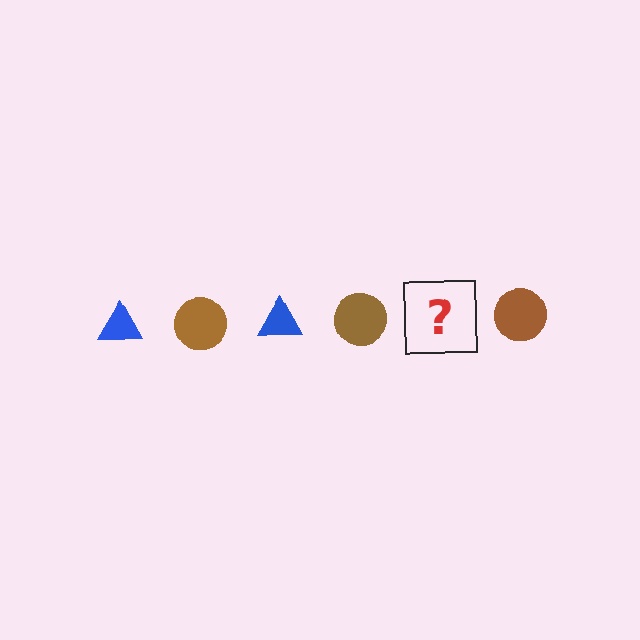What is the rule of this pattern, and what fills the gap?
The rule is that the pattern alternates between blue triangle and brown circle. The gap should be filled with a blue triangle.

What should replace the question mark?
The question mark should be replaced with a blue triangle.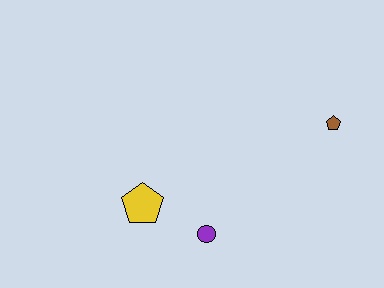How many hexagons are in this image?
There are no hexagons.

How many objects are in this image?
There are 3 objects.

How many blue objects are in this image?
There are no blue objects.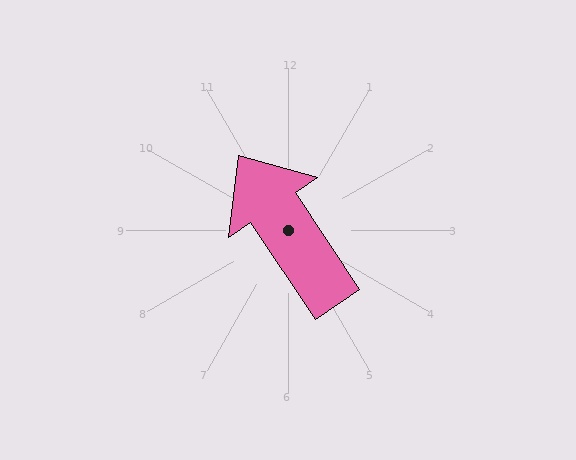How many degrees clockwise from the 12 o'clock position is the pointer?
Approximately 326 degrees.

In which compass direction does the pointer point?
Northwest.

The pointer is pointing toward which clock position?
Roughly 11 o'clock.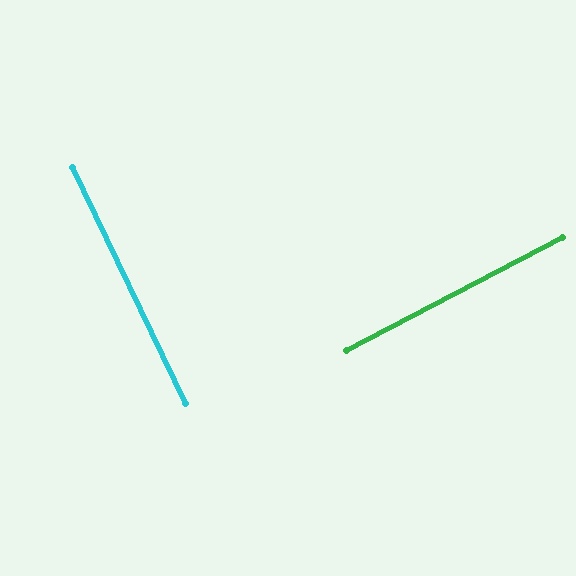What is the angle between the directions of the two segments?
Approximately 88 degrees.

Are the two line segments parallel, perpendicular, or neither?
Perpendicular — they meet at approximately 88°.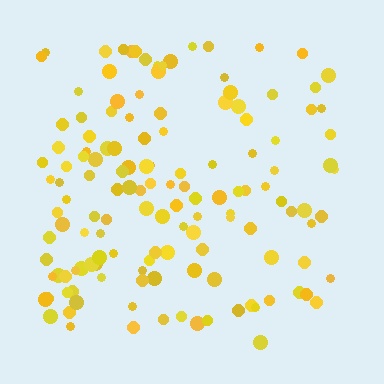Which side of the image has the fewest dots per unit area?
The right.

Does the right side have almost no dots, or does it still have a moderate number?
Still a moderate number, just noticeably fewer than the left.